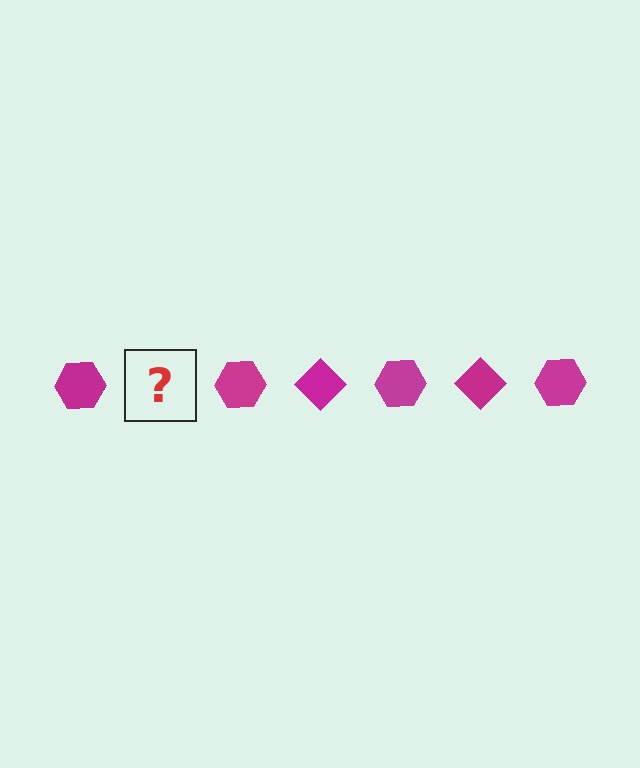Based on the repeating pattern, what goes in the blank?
The blank should be a magenta diamond.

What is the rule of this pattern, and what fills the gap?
The rule is that the pattern cycles through hexagon, diamond shapes in magenta. The gap should be filled with a magenta diamond.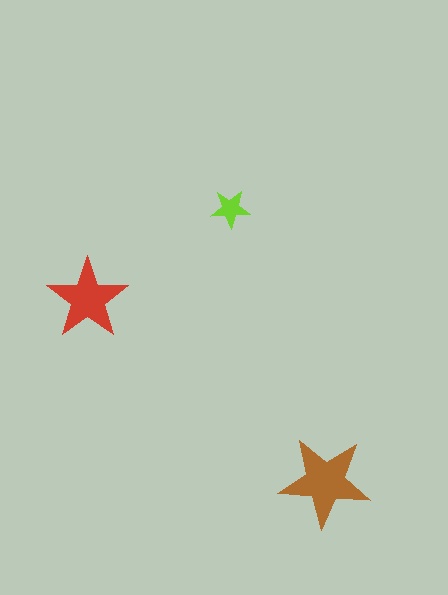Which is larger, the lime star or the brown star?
The brown one.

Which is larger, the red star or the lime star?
The red one.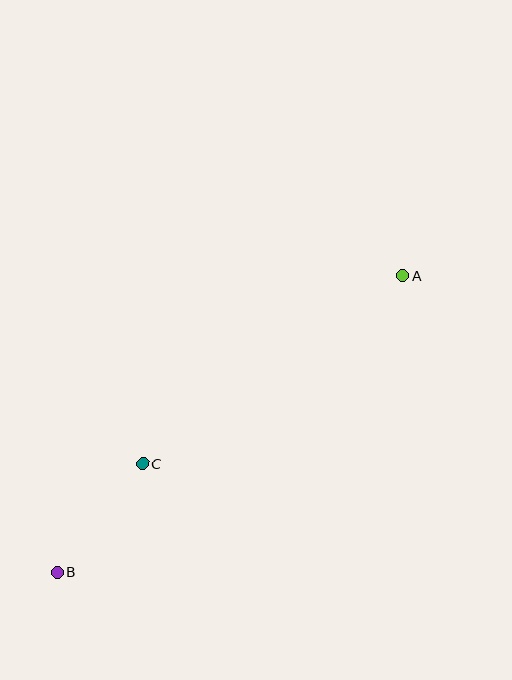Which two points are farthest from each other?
Points A and B are farthest from each other.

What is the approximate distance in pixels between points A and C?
The distance between A and C is approximately 321 pixels.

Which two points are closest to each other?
Points B and C are closest to each other.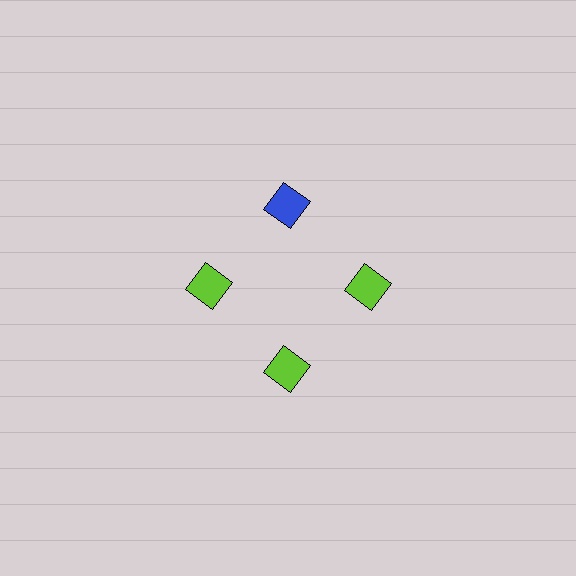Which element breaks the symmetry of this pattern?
The blue diamond at roughly the 12 o'clock position breaks the symmetry. All other shapes are lime diamonds.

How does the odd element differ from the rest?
It has a different color: blue instead of lime.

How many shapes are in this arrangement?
There are 4 shapes arranged in a ring pattern.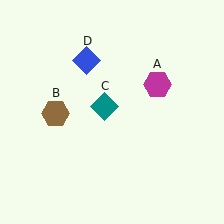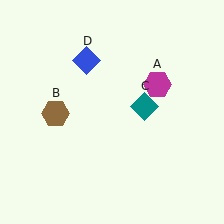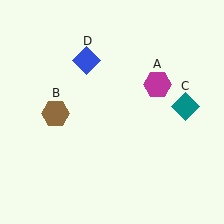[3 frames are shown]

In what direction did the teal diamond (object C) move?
The teal diamond (object C) moved right.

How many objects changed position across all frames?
1 object changed position: teal diamond (object C).